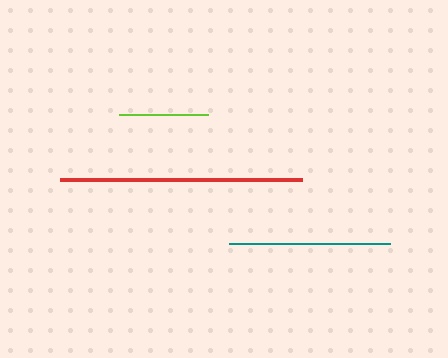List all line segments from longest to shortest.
From longest to shortest: red, teal, lime.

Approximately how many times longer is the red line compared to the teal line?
The red line is approximately 1.5 times the length of the teal line.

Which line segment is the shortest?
The lime line is the shortest at approximately 89 pixels.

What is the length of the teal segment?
The teal segment is approximately 161 pixels long.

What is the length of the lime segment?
The lime segment is approximately 89 pixels long.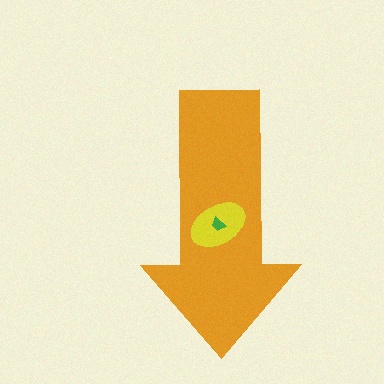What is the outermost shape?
The orange arrow.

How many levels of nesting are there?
3.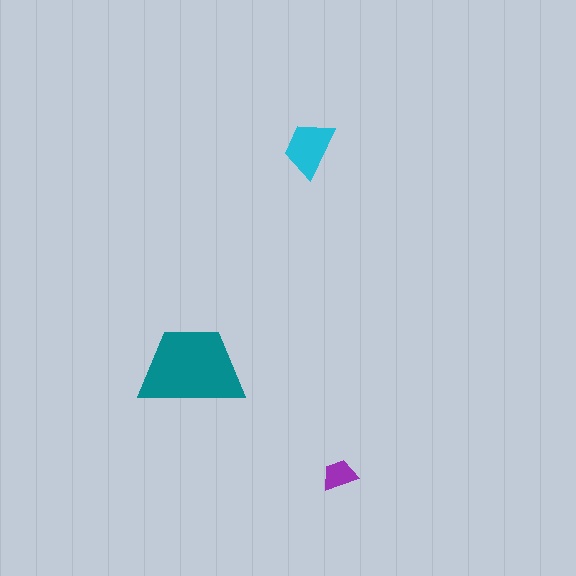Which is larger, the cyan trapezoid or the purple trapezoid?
The cyan one.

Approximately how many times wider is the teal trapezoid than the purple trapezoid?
About 3 times wider.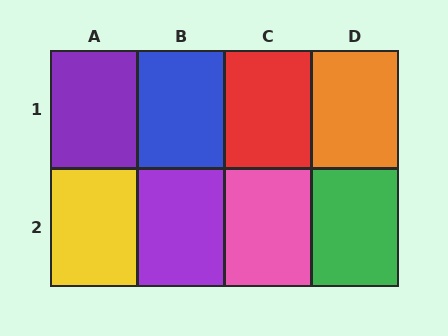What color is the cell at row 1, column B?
Blue.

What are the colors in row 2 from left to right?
Yellow, purple, pink, green.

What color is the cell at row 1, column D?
Orange.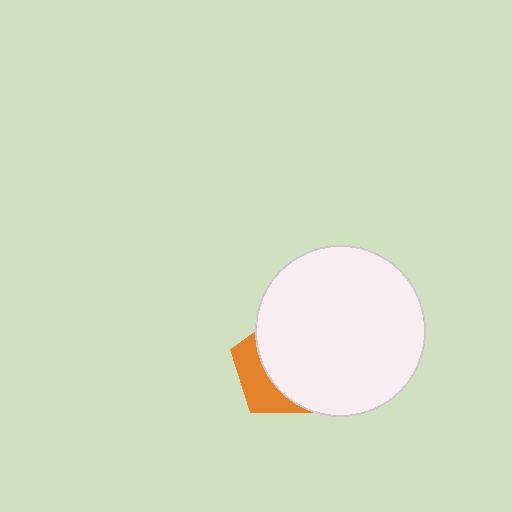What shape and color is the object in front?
The object in front is a white circle.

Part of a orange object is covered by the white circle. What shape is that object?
It is a pentagon.